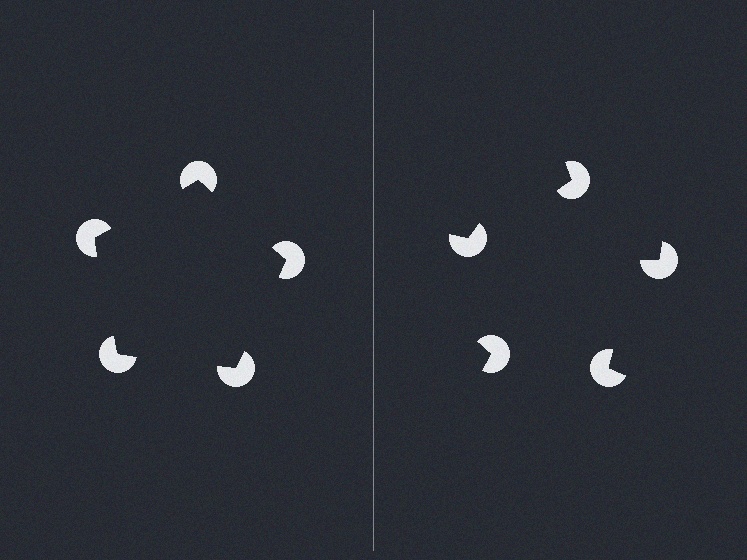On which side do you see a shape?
An illusory pentagon appears on the left side. On the right side the wedge cuts are rotated, so no coherent shape forms.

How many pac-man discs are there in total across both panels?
10 — 5 on each side.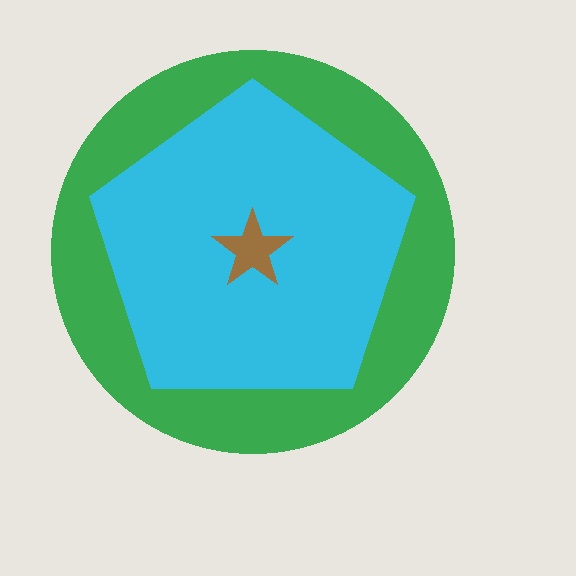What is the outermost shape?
The green circle.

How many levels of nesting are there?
3.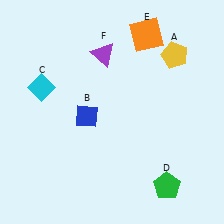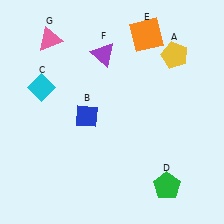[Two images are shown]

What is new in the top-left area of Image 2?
A pink triangle (G) was added in the top-left area of Image 2.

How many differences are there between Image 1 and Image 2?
There is 1 difference between the two images.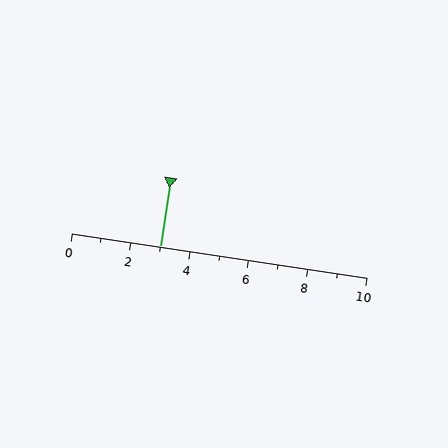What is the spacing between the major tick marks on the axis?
The major ticks are spaced 2 apart.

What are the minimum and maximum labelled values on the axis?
The axis runs from 0 to 10.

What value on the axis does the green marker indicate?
The marker indicates approximately 3.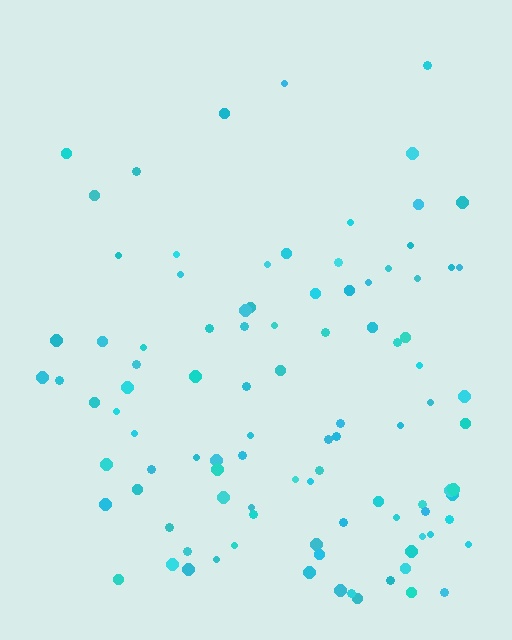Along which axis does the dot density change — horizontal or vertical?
Vertical.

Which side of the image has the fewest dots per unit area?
The top.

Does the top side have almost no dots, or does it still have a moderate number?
Still a moderate number, just noticeably fewer than the bottom.